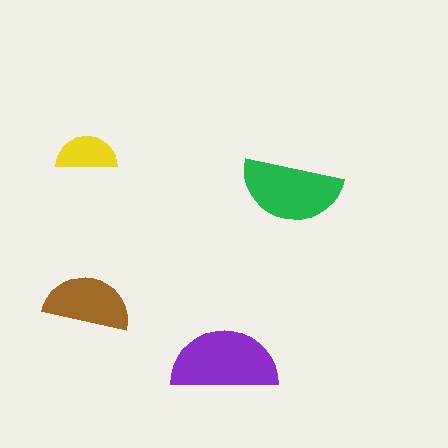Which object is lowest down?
The purple semicircle is bottommost.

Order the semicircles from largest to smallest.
the purple one, the green one, the brown one, the yellow one.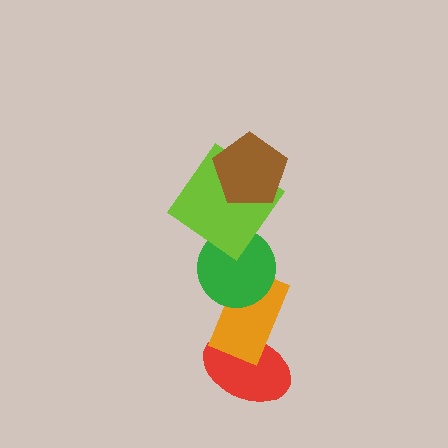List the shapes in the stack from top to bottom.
From top to bottom: the brown pentagon, the lime diamond, the green circle, the orange rectangle, the red ellipse.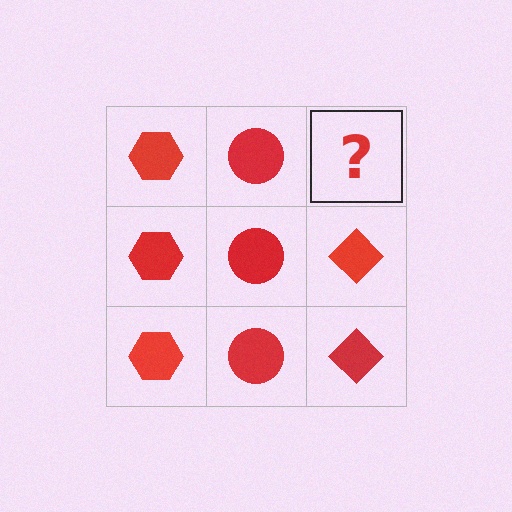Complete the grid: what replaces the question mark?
The question mark should be replaced with a red diamond.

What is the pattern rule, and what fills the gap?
The rule is that each column has a consistent shape. The gap should be filled with a red diamond.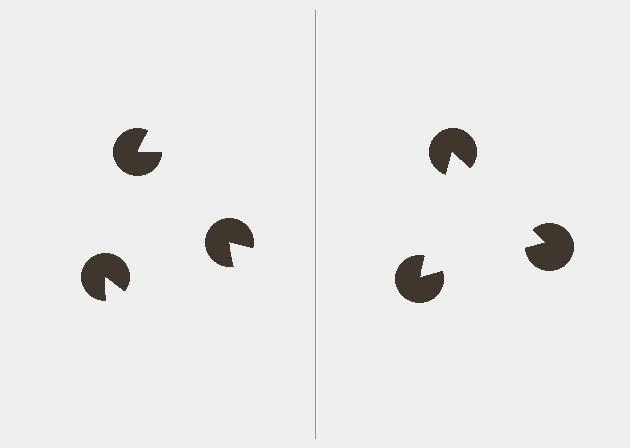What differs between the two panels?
The pac-man discs are positioned identically on both sides; only the wedge orientations differ. On the right they align to a triangle; on the left they are misaligned.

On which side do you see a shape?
An illusory triangle appears on the right side. On the left side the wedge cuts are rotated, so no coherent shape forms.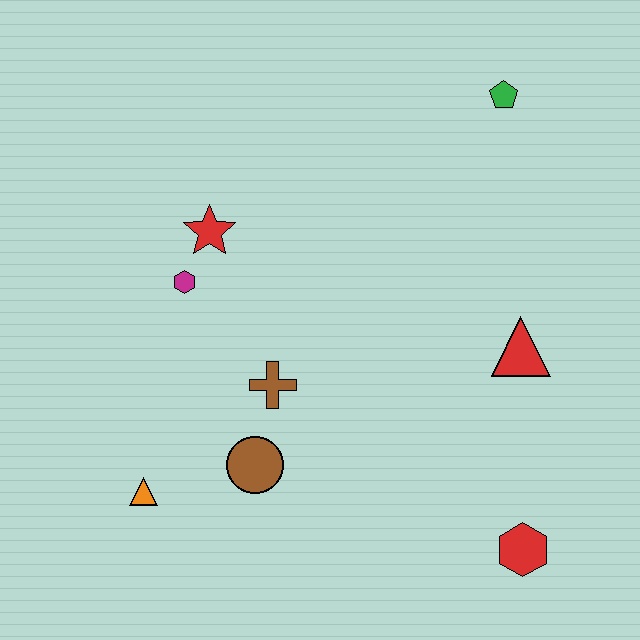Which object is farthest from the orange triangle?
The green pentagon is farthest from the orange triangle.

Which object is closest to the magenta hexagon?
The red star is closest to the magenta hexagon.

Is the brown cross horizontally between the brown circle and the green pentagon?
Yes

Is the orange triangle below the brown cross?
Yes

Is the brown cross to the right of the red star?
Yes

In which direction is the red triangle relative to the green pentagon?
The red triangle is below the green pentagon.